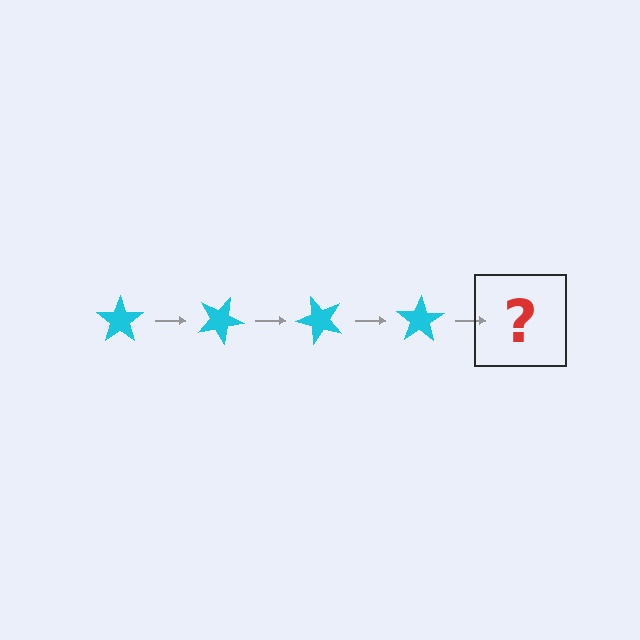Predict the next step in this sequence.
The next step is a cyan star rotated 100 degrees.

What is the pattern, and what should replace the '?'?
The pattern is that the star rotates 25 degrees each step. The '?' should be a cyan star rotated 100 degrees.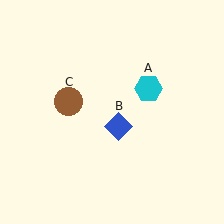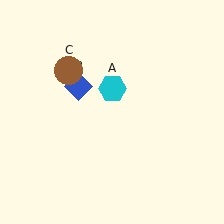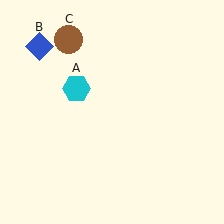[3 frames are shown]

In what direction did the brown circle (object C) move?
The brown circle (object C) moved up.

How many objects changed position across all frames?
3 objects changed position: cyan hexagon (object A), blue diamond (object B), brown circle (object C).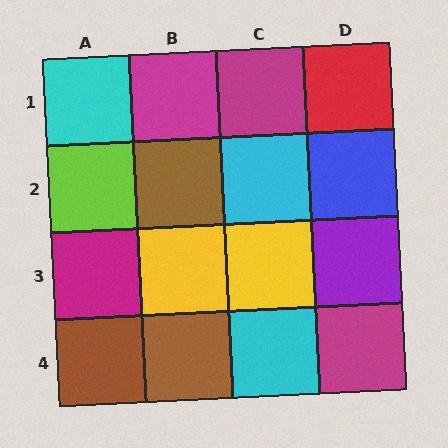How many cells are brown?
3 cells are brown.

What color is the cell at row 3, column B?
Yellow.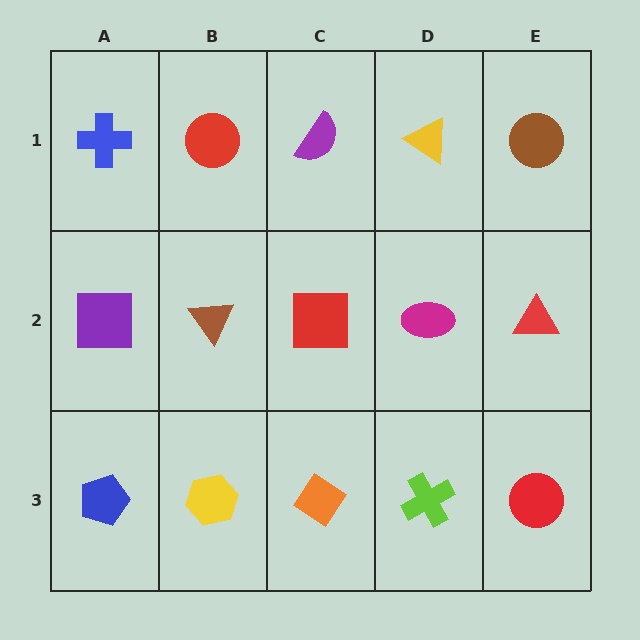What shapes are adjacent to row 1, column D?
A magenta ellipse (row 2, column D), a purple semicircle (row 1, column C), a brown circle (row 1, column E).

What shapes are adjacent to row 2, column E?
A brown circle (row 1, column E), a red circle (row 3, column E), a magenta ellipse (row 2, column D).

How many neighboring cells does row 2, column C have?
4.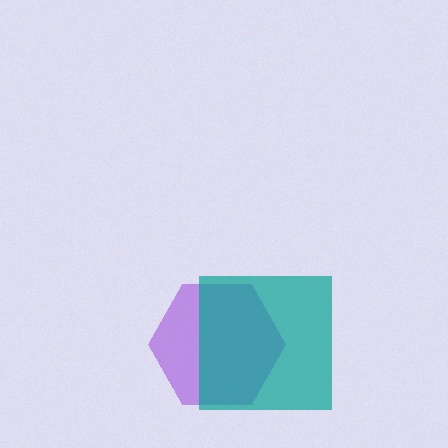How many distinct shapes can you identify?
There are 2 distinct shapes: a purple hexagon, a teal square.